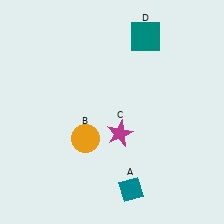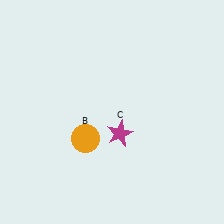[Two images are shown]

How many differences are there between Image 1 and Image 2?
There are 2 differences between the two images.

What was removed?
The teal square (D), the teal diamond (A) were removed in Image 2.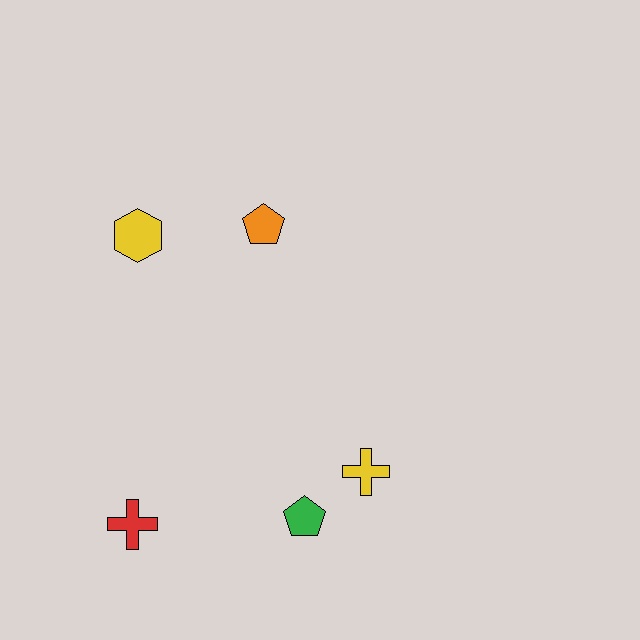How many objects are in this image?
There are 5 objects.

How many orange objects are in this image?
There is 1 orange object.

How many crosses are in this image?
There are 2 crosses.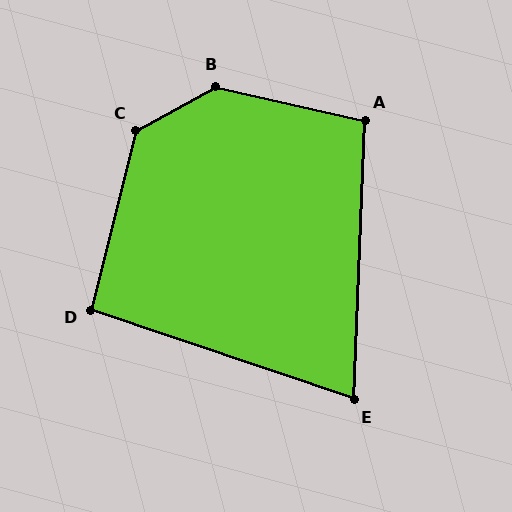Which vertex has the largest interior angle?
B, at approximately 139 degrees.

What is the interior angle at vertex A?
Approximately 101 degrees (obtuse).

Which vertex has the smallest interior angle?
E, at approximately 74 degrees.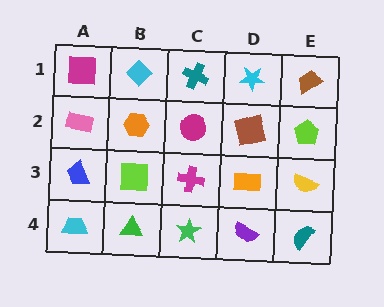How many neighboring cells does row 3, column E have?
3.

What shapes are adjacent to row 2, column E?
A brown trapezoid (row 1, column E), a yellow semicircle (row 3, column E), a brown square (row 2, column D).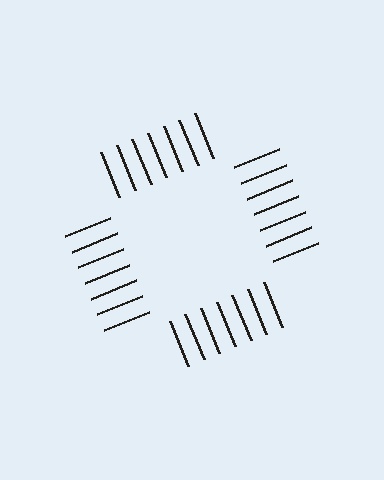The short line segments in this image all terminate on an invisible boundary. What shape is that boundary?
An illusory square — the line segments terminate on its edges but no continuous stroke is drawn.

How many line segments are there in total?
28 — 7 along each of the 4 edges.